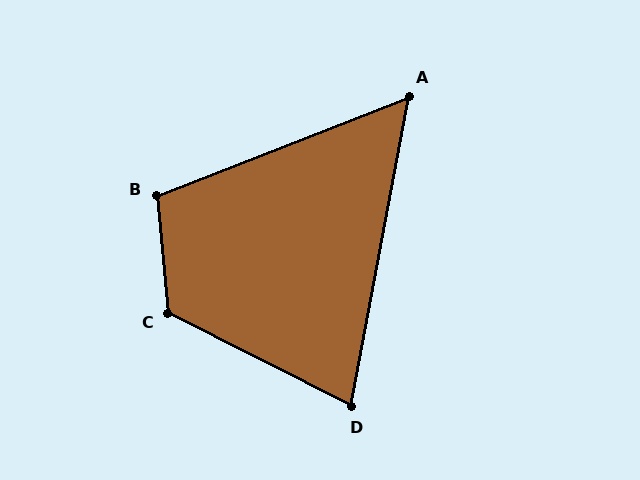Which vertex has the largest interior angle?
C, at approximately 122 degrees.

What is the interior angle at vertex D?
Approximately 74 degrees (acute).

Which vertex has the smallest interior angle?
A, at approximately 58 degrees.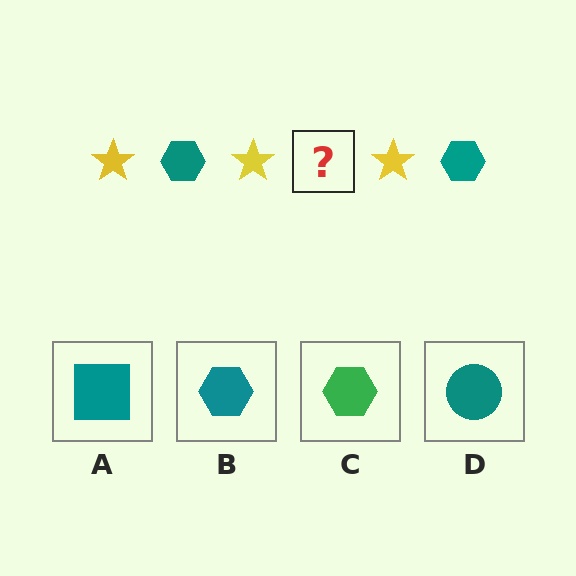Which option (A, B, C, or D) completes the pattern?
B.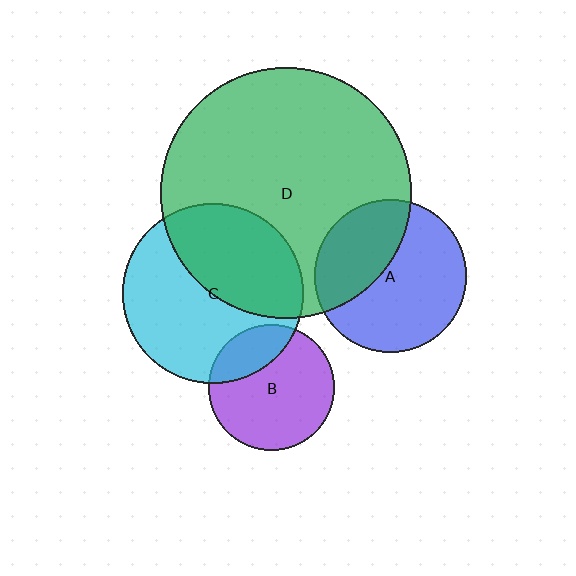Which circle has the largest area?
Circle D (green).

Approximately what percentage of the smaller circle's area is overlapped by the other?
Approximately 45%.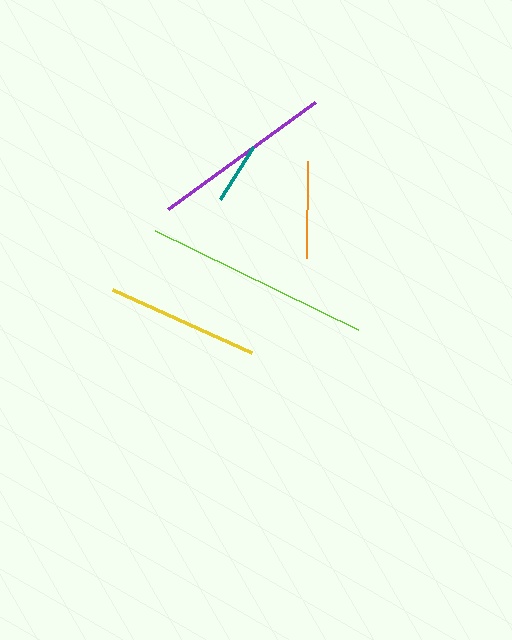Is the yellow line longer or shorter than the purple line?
The purple line is longer than the yellow line.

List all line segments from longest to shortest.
From longest to shortest: lime, purple, yellow, orange, teal.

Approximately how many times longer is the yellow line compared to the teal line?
The yellow line is approximately 2.5 times the length of the teal line.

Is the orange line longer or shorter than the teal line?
The orange line is longer than the teal line.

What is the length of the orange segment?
The orange segment is approximately 97 pixels long.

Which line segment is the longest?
The lime line is the longest at approximately 226 pixels.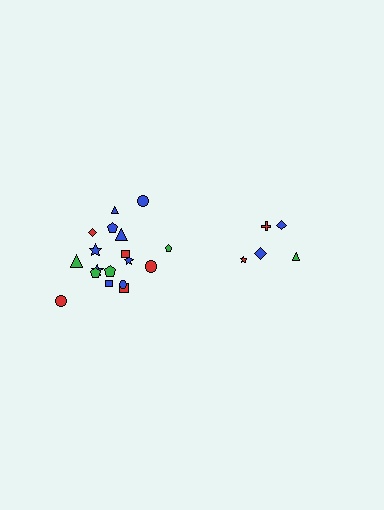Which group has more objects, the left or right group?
The left group.